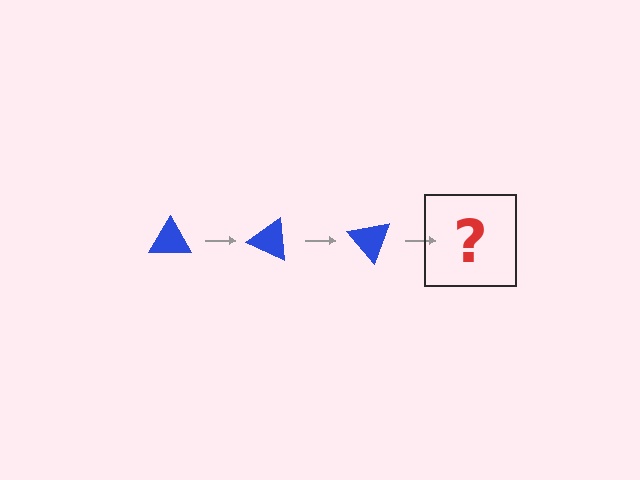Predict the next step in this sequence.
The next step is a blue triangle rotated 75 degrees.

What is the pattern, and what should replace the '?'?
The pattern is that the triangle rotates 25 degrees each step. The '?' should be a blue triangle rotated 75 degrees.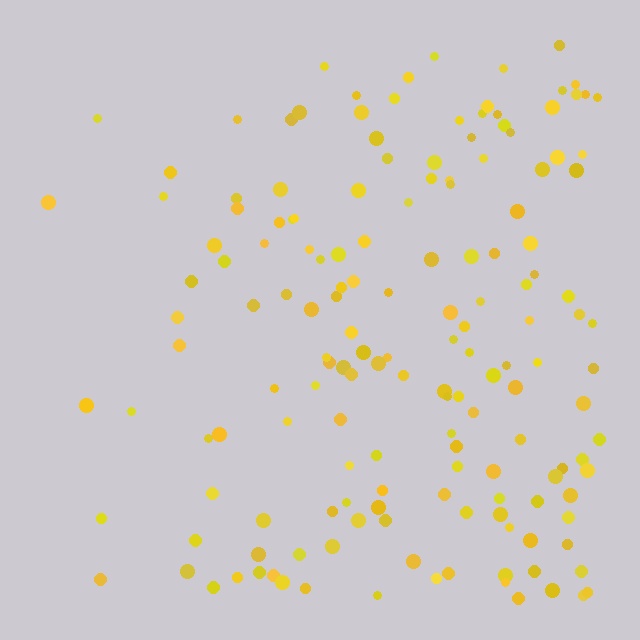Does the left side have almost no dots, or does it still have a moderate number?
Still a moderate number, just noticeably fewer than the right.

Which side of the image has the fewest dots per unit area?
The left.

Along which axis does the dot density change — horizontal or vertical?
Horizontal.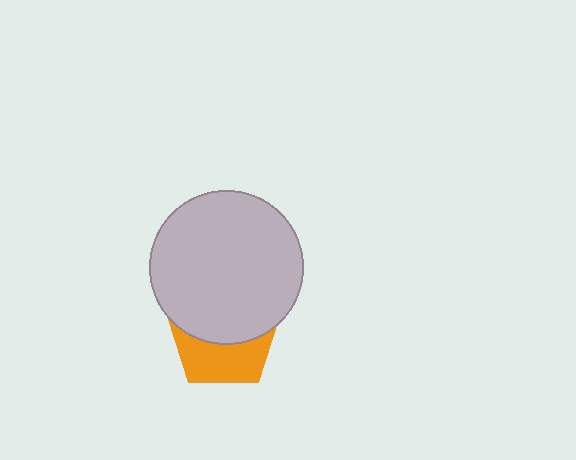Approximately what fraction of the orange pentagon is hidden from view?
Roughly 55% of the orange pentagon is hidden behind the light gray circle.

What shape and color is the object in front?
The object in front is a light gray circle.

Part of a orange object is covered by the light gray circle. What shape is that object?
It is a pentagon.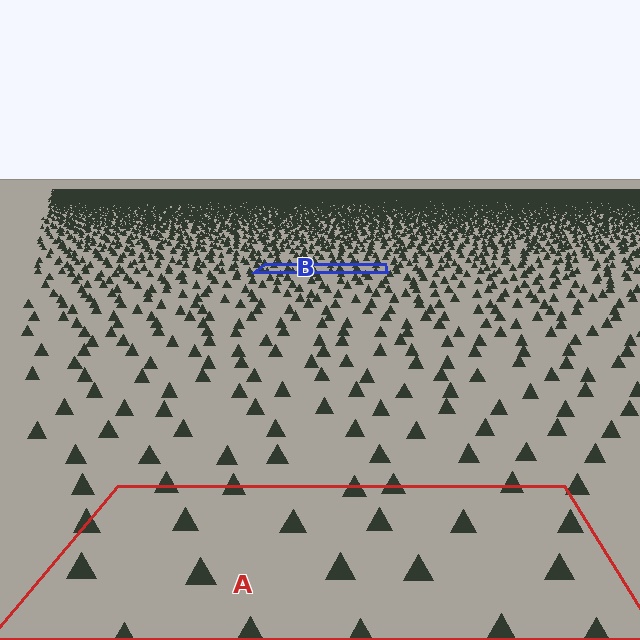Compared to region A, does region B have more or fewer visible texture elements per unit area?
Region B has more texture elements per unit area — they are packed more densely because it is farther away.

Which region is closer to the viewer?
Region A is closer. The texture elements there are larger and more spread out.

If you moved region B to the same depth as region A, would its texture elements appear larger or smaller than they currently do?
They would appear larger. At a closer depth, the same texture elements are projected at a bigger on-screen size.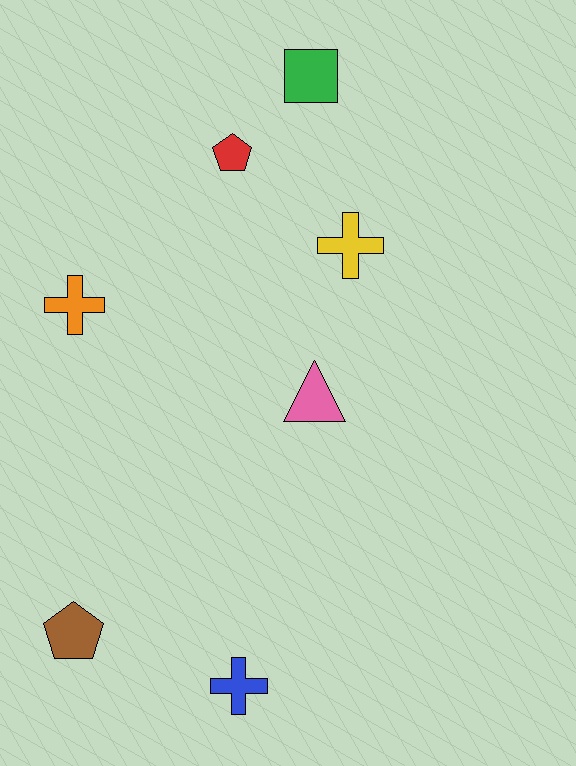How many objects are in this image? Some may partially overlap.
There are 7 objects.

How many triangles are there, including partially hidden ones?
There is 1 triangle.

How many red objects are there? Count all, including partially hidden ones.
There is 1 red object.